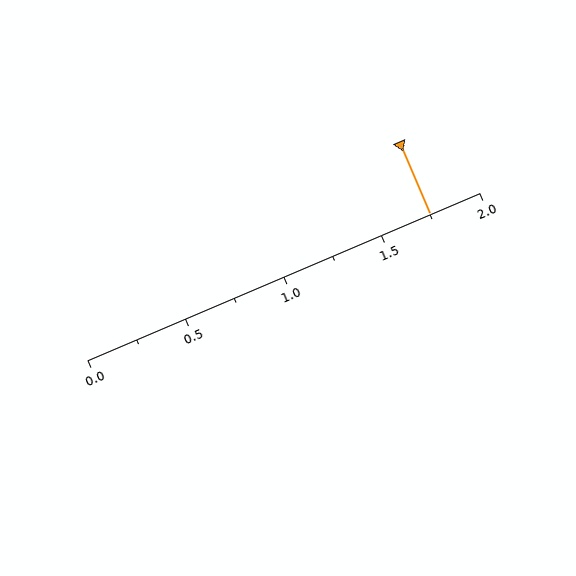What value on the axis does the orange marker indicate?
The marker indicates approximately 1.75.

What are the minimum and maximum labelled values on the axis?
The axis runs from 0.0 to 2.0.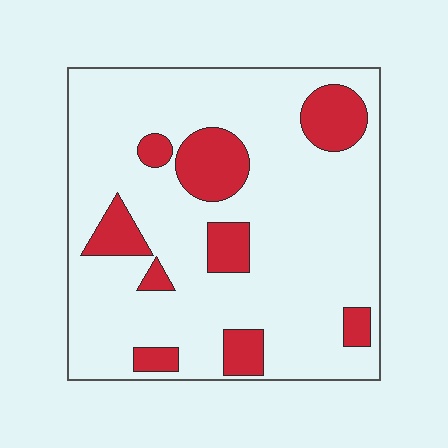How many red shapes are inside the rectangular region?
9.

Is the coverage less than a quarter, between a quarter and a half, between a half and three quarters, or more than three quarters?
Less than a quarter.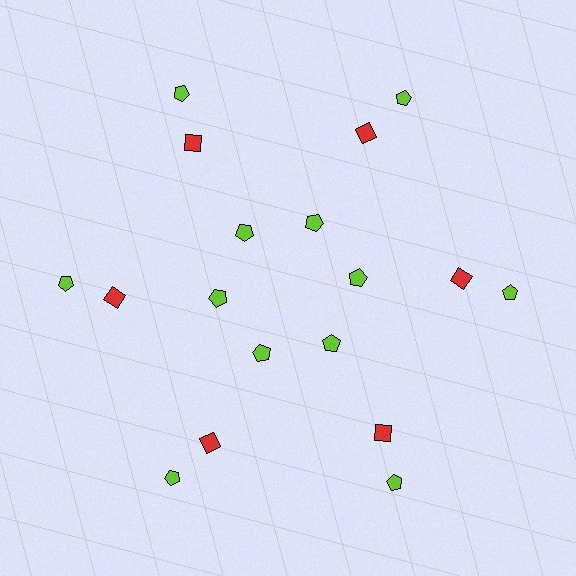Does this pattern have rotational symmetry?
Yes, this pattern has 6-fold rotational symmetry. It looks the same after rotating 60 degrees around the center.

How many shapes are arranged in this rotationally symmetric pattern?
There are 18 shapes, arranged in 6 groups of 3.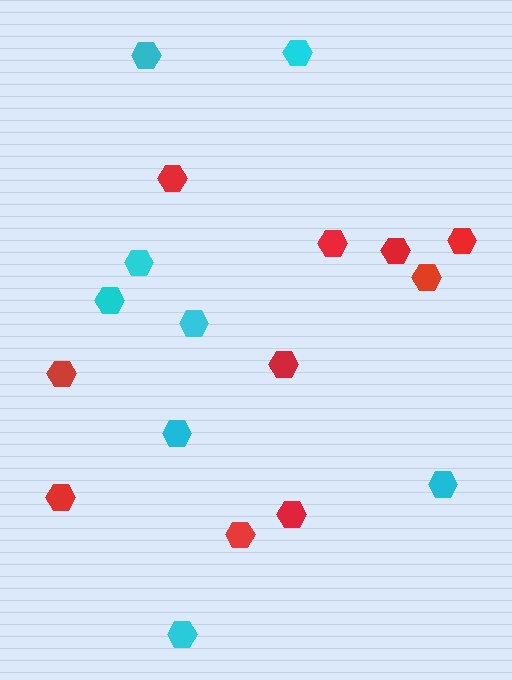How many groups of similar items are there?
There are 2 groups: one group of red hexagons (10) and one group of cyan hexagons (8).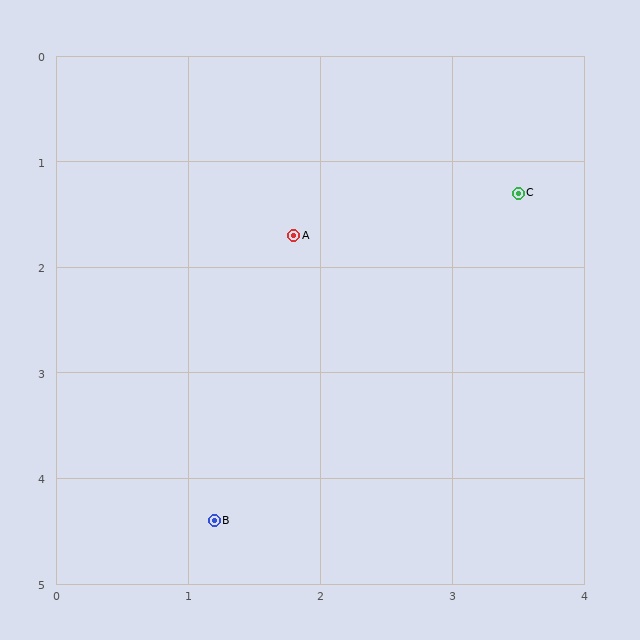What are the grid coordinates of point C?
Point C is at approximately (3.5, 1.3).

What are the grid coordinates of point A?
Point A is at approximately (1.8, 1.7).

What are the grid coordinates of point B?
Point B is at approximately (1.2, 4.4).